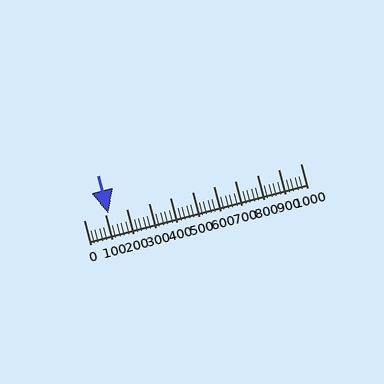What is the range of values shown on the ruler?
The ruler shows values from 0 to 1000.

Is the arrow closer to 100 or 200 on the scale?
The arrow is closer to 100.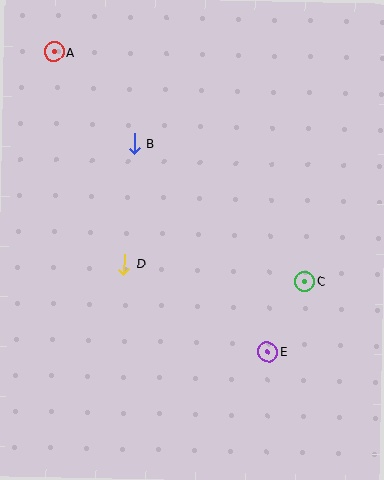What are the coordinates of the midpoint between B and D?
The midpoint between B and D is at (129, 204).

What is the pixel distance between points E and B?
The distance between E and B is 247 pixels.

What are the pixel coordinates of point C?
Point C is at (305, 281).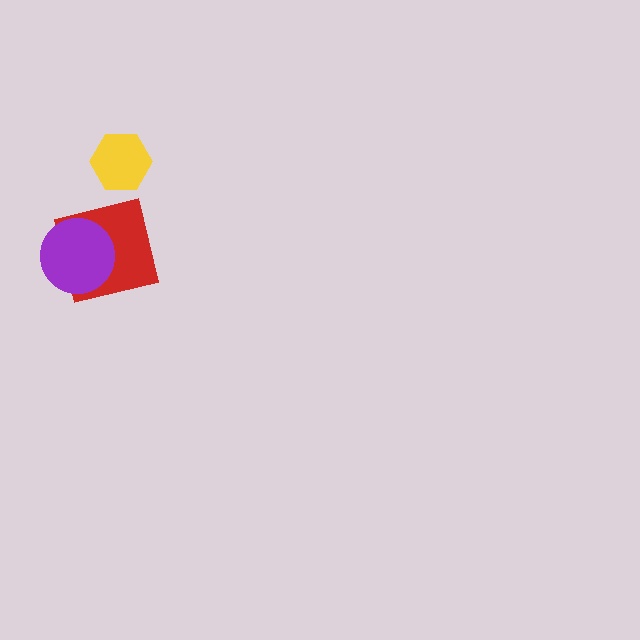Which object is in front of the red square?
The purple circle is in front of the red square.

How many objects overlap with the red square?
1 object overlaps with the red square.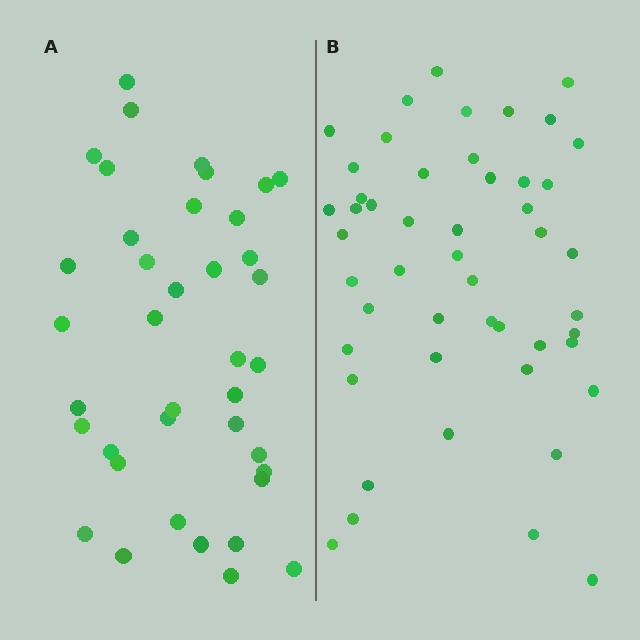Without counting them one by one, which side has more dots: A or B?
Region B (the right region) has more dots.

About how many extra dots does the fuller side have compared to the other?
Region B has roughly 10 or so more dots than region A.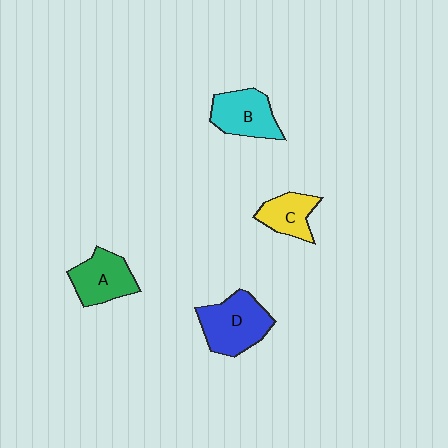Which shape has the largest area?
Shape D (blue).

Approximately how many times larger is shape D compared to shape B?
Approximately 1.2 times.